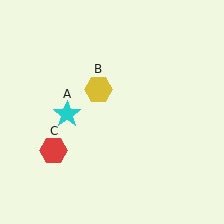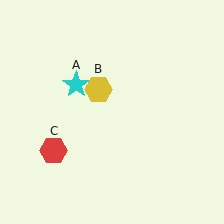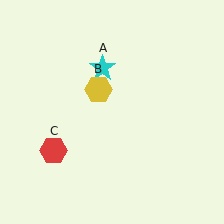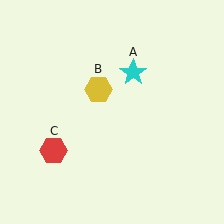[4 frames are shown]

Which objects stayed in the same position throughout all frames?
Yellow hexagon (object B) and red hexagon (object C) remained stationary.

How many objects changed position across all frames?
1 object changed position: cyan star (object A).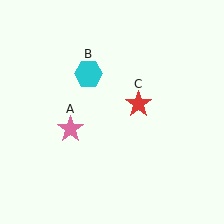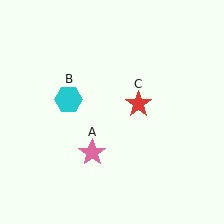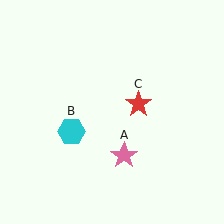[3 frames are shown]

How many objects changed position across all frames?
2 objects changed position: pink star (object A), cyan hexagon (object B).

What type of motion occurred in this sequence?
The pink star (object A), cyan hexagon (object B) rotated counterclockwise around the center of the scene.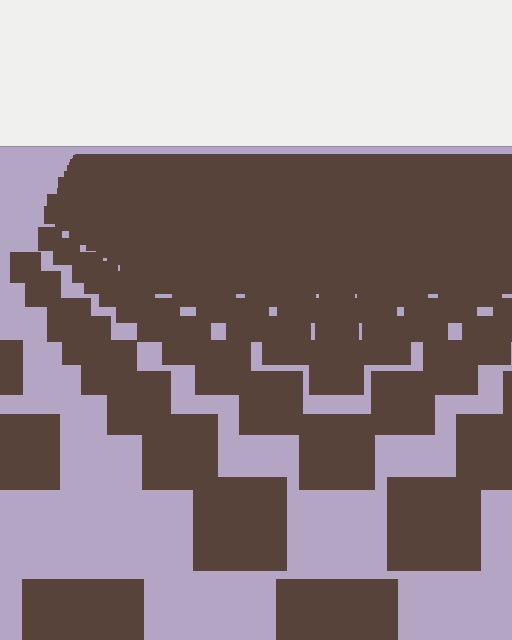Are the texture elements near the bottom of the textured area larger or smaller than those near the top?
Larger. Near the bottom, elements are closer to the viewer and appear at a bigger on-screen size.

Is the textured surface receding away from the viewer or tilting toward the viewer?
The surface is receding away from the viewer. Texture elements get smaller and denser toward the top.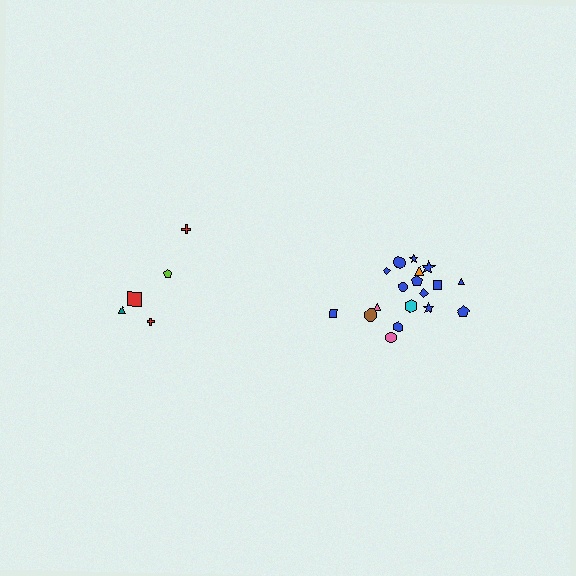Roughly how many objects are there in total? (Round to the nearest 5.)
Roughly 25 objects in total.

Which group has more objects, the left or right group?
The right group.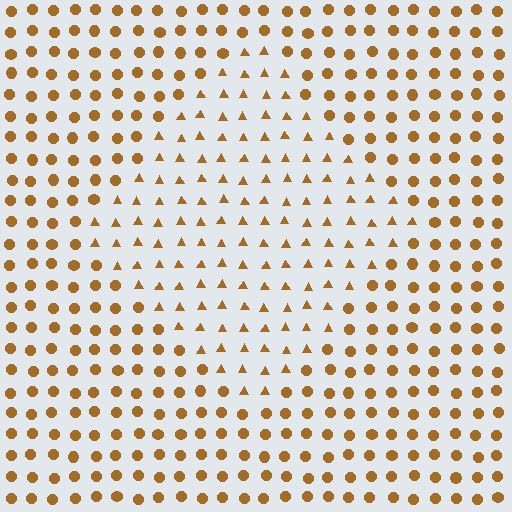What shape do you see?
I see a diamond.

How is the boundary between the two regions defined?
The boundary is defined by a change in element shape: triangles inside vs. circles outside. All elements share the same color and spacing.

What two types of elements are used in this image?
The image uses triangles inside the diamond region and circles outside it.